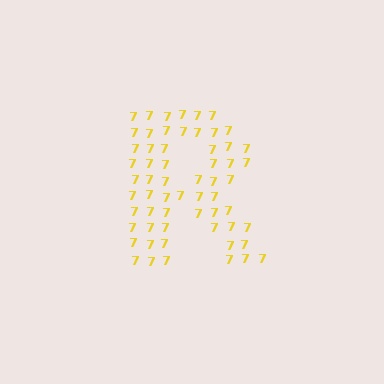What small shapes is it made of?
It is made of small digit 7's.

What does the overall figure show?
The overall figure shows the letter R.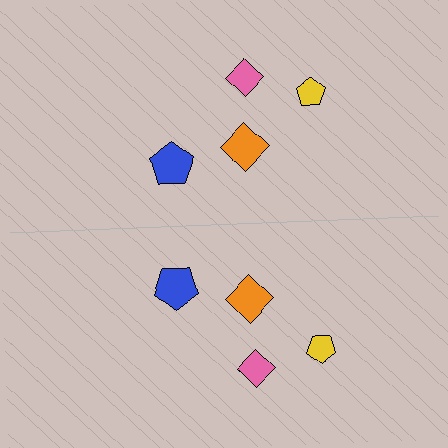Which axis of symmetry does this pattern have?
The pattern has a horizontal axis of symmetry running through the center of the image.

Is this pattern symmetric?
Yes, this pattern has bilateral (reflection) symmetry.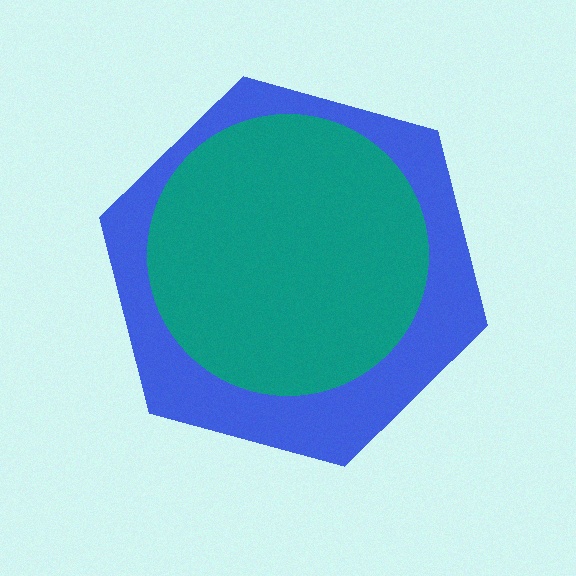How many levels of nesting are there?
2.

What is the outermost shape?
The blue hexagon.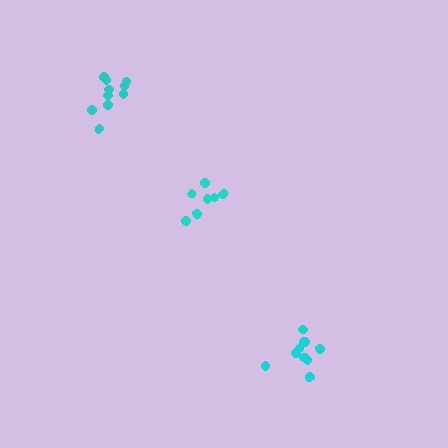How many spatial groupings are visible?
There are 3 spatial groupings.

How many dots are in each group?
Group 1: 7 dots, Group 2: 10 dots, Group 3: 11 dots (28 total).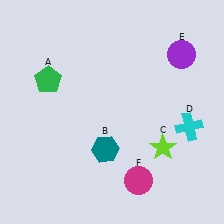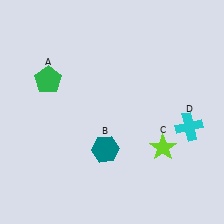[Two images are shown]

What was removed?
The magenta circle (F), the purple circle (E) were removed in Image 2.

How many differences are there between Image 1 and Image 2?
There are 2 differences between the two images.